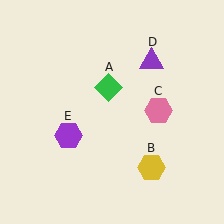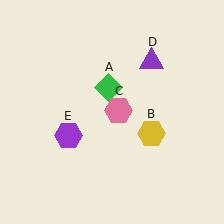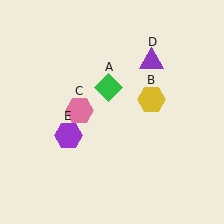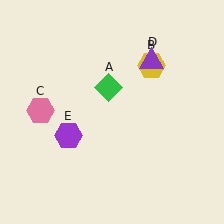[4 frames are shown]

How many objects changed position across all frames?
2 objects changed position: yellow hexagon (object B), pink hexagon (object C).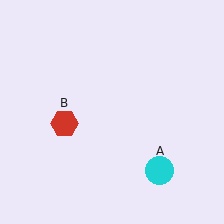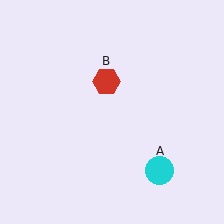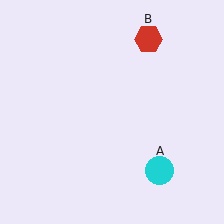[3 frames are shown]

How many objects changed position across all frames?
1 object changed position: red hexagon (object B).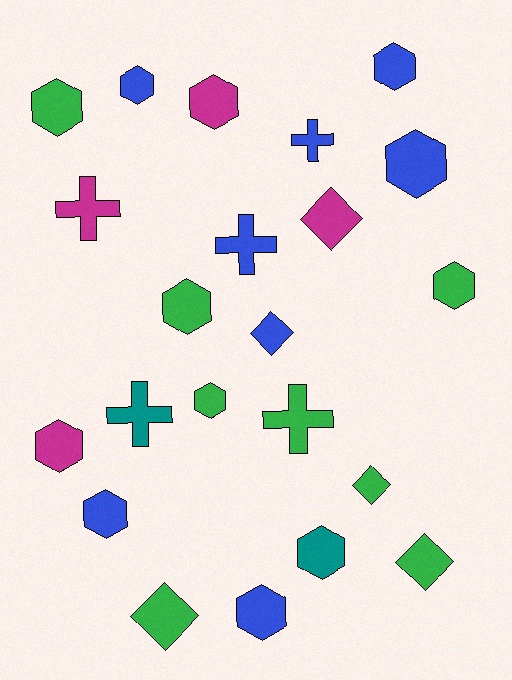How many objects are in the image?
There are 22 objects.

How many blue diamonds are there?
There is 1 blue diamond.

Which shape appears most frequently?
Hexagon, with 12 objects.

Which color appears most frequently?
Green, with 8 objects.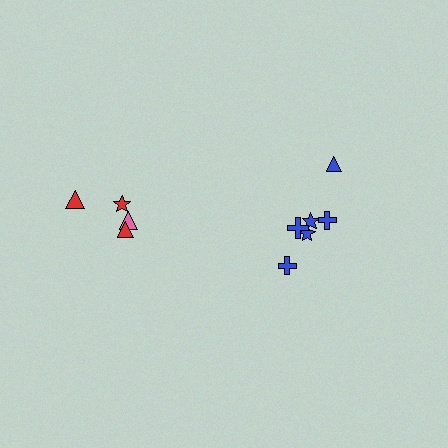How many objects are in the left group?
There are 4 objects.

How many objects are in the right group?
There are 6 objects.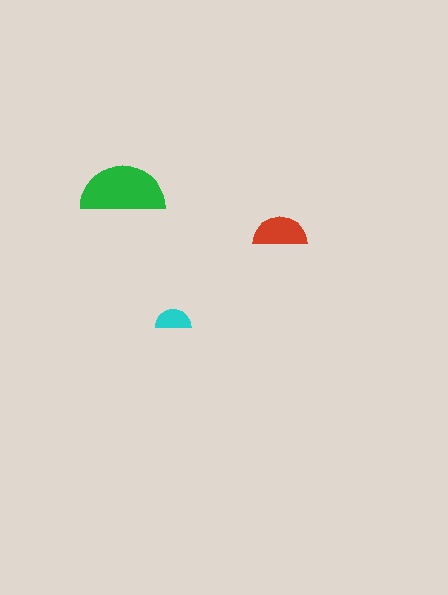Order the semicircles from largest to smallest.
the green one, the red one, the cyan one.